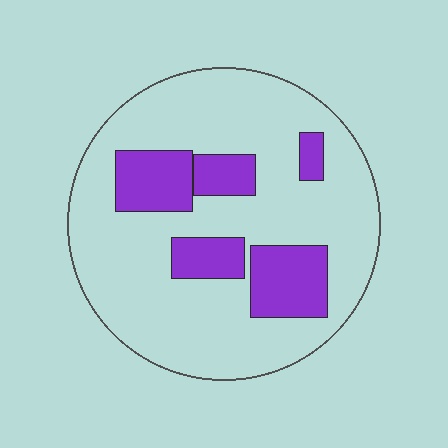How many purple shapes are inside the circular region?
5.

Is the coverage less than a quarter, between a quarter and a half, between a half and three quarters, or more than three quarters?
Less than a quarter.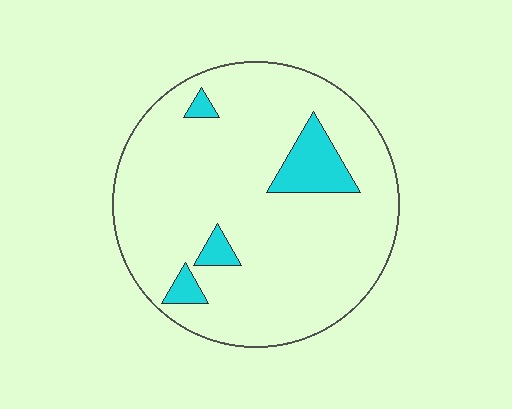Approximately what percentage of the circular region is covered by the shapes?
Approximately 10%.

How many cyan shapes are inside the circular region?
4.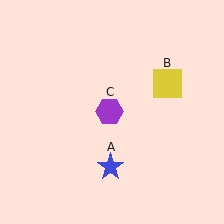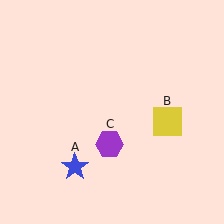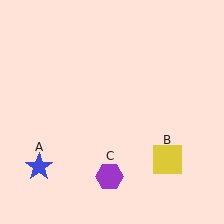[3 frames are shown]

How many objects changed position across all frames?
3 objects changed position: blue star (object A), yellow square (object B), purple hexagon (object C).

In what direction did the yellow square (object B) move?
The yellow square (object B) moved down.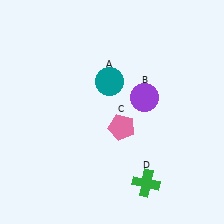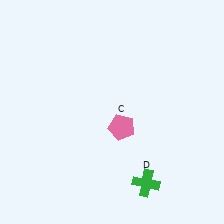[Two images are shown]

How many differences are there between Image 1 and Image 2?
There are 2 differences between the two images.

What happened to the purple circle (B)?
The purple circle (B) was removed in Image 2. It was in the top-right area of Image 1.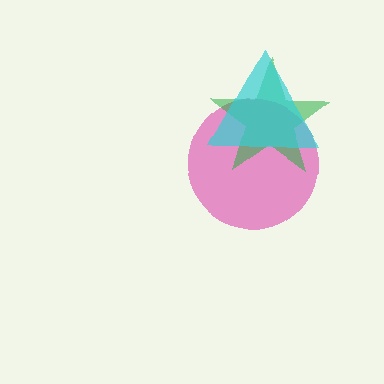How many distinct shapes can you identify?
There are 3 distinct shapes: a pink circle, a green star, a cyan triangle.